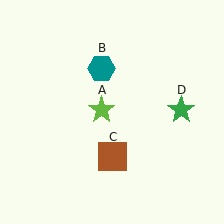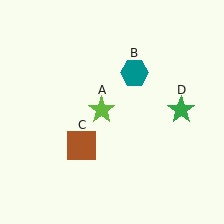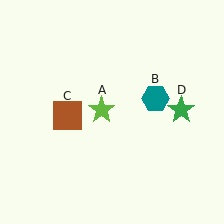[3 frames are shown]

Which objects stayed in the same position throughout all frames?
Lime star (object A) and green star (object D) remained stationary.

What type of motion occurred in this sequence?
The teal hexagon (object B), brown square (object C) rotated clockwise around the center of the scene.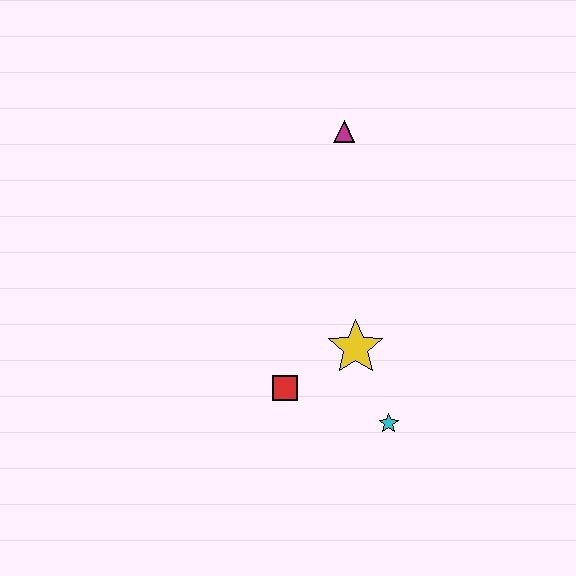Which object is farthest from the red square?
The magenta triangle is farthest from the red square.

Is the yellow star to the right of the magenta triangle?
Yes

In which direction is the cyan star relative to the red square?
The cyan star is to the right of the red square.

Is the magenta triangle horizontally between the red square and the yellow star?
Yes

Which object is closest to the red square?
The yellow star is closest to the red square.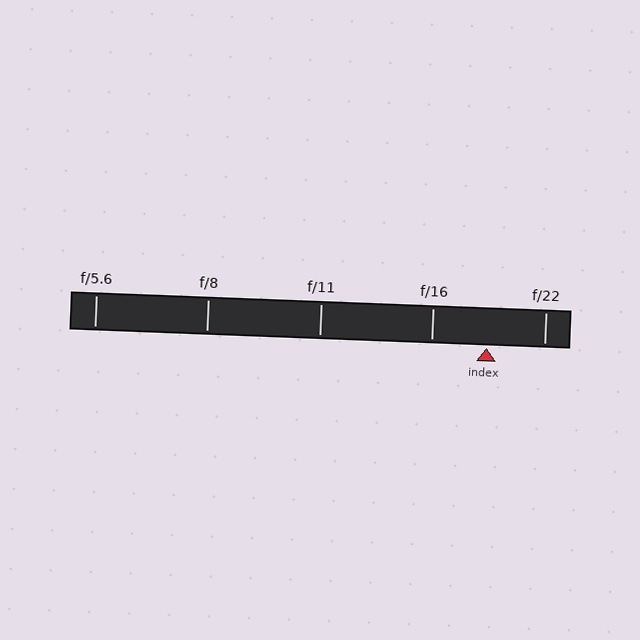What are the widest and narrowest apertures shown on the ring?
The widest aperture shown is f/5.6 and the narrowest is f/22.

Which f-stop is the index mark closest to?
The index mark is closest to f/16.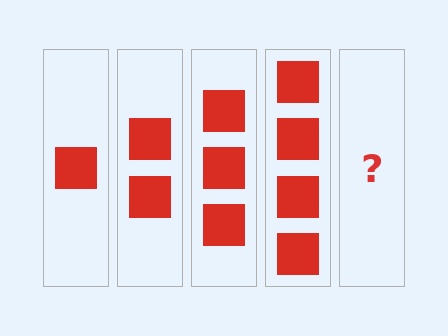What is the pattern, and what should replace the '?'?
The pattern is that each step adds one more square. The '?' should be 5 squares.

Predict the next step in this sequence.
The next step is 5 squares.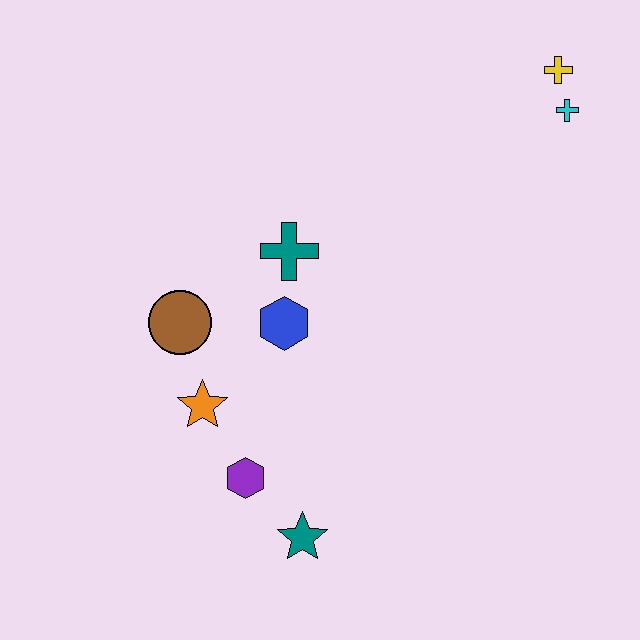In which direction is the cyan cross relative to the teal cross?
The cyan cross is to the right of the teal cross.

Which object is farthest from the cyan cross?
The teal star is farthest from the cyan cross.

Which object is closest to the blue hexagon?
The teal cross is closest to the blue hexagon.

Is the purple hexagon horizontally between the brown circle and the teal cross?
Yes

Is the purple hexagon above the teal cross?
No